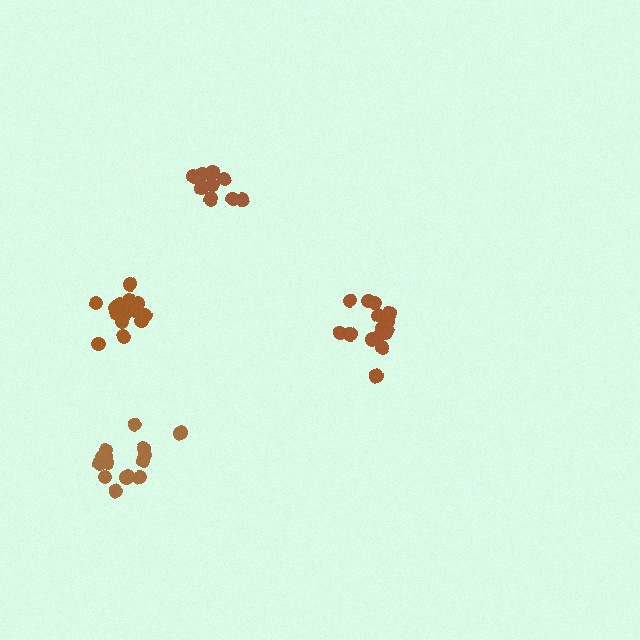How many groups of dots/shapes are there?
There are 4 groups.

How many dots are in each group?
Group 1: 15 dots, Group 2: 15 dots, Group 3: 10 dots, Group 4: 15 dots (55 total).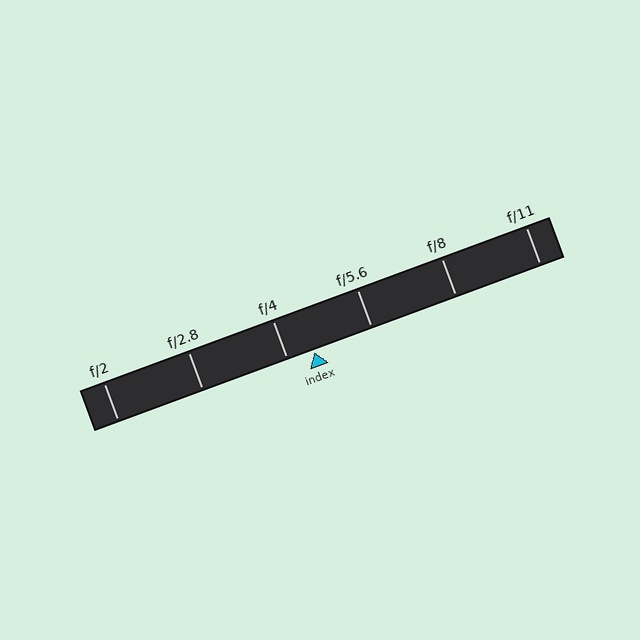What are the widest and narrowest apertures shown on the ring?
The widest aperture shown is f/2 and the narrowest is f/11.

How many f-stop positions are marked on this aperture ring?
There are 6 f-stop positions marked.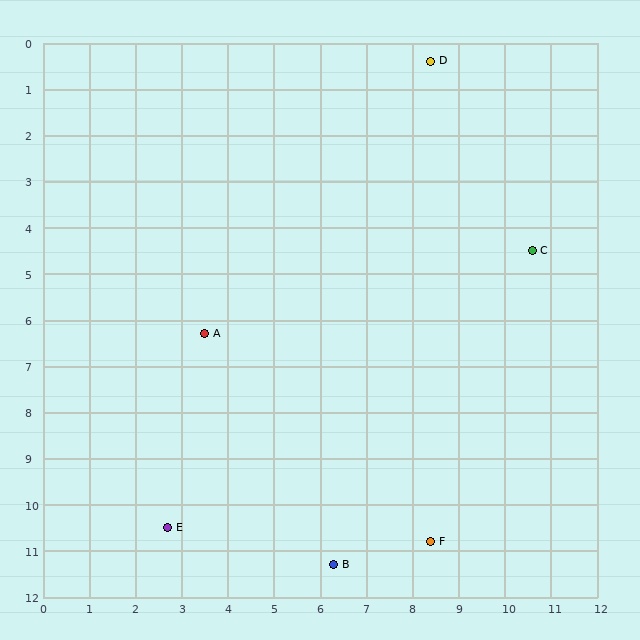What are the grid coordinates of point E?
Point E is at approximately (2.7, 10.5).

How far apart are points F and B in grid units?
Points F and B are about 2.2 grid units apart.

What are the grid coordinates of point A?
Point A is at approximately (3.5, 6.3).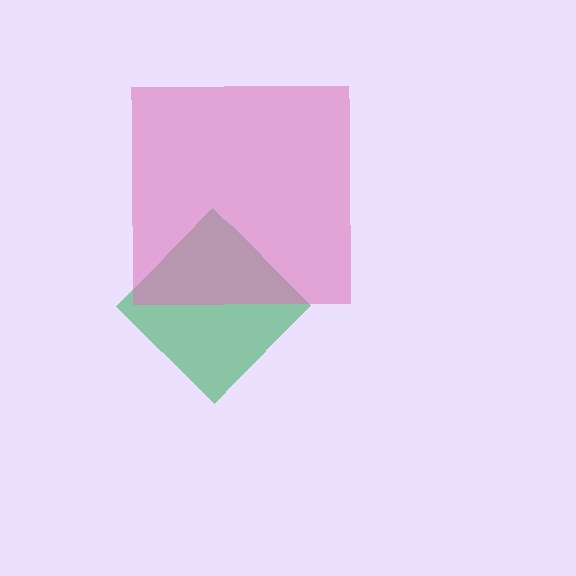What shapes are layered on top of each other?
The layered shapes are: a green diamond, a pink square.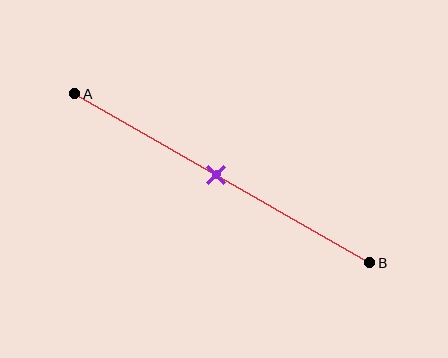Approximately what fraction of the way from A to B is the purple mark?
The purple mark is approximately 50% of the way from A to B.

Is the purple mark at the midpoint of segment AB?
Yes, the mark is approximately at the midpoint.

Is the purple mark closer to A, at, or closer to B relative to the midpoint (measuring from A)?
The purple mark is approximately at the midpoint of segment AB.